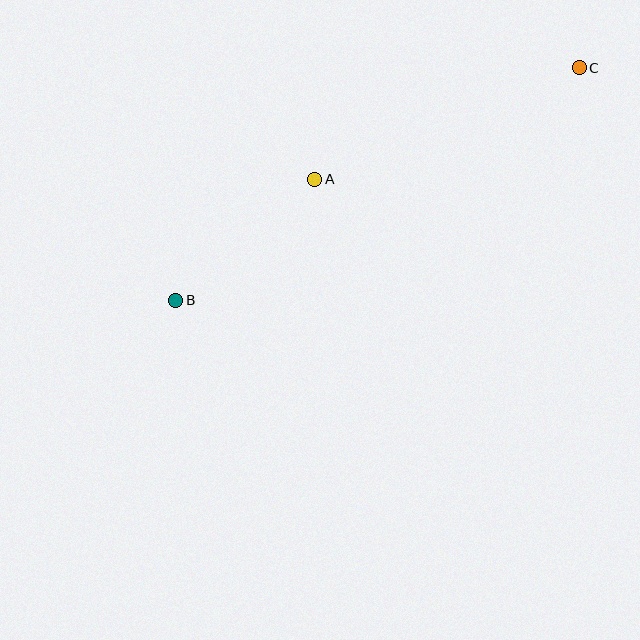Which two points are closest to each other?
Points A and B are closest to each other.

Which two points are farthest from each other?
Points B and C are farthest from each other.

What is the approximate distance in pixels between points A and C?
The distance between A and C is approximately 287 pixels.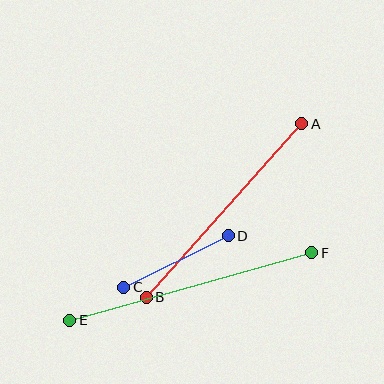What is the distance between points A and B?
The distance is approximately 233 pixels.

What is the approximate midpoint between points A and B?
The midpoint is at approximately (224, 210) pixels.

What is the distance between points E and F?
The distance is approximately 251 pixels.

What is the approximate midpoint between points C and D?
The midpoint is at approximately (176, 262) pixels.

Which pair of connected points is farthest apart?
Points E and F are farthest apart.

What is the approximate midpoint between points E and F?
The midpoint is at approximately (191, 286) pixels.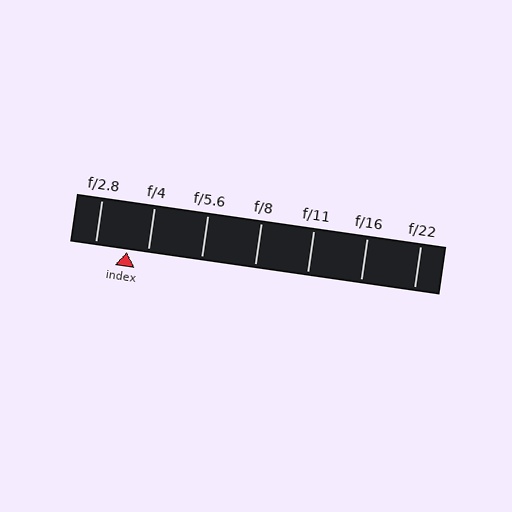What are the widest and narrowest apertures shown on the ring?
The widest aperture shown is f/2.8 and the narrowest is f/22.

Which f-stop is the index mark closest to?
The index mark is closest to f/4.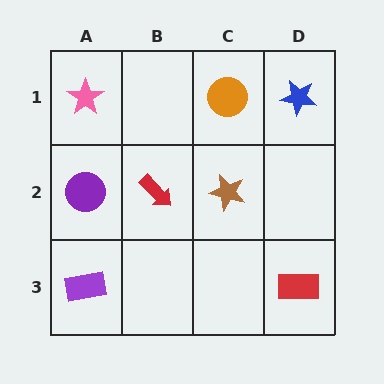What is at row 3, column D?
A red rectangle.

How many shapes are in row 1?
3 shapes.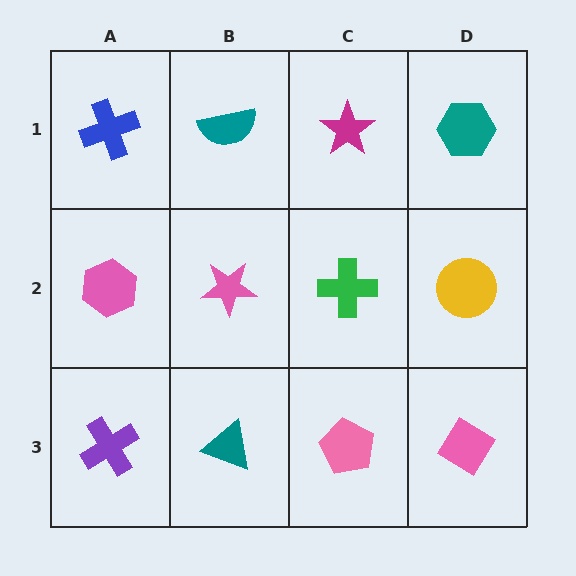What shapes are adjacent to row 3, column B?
A pink star (row 2, column B), a purple cross (row 3, column A), a pink pentagon (row 3, column C).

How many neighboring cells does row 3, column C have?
3.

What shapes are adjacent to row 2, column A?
A blue cross (row 1, column A), a purple cross (row 3, column A), a pink star (row 2, column B).